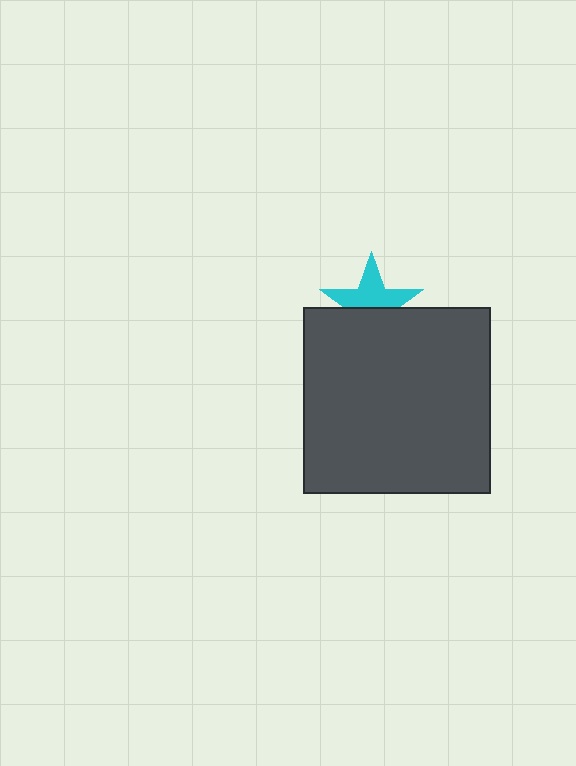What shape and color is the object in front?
The object in front is a dark gray square.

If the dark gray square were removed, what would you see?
You would see the complete cyan star.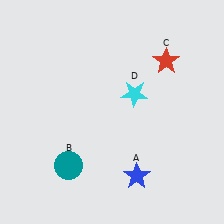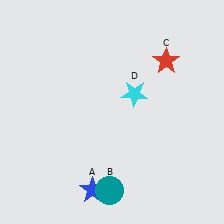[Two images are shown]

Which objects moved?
The objects that moved are: the blue star (A), the teal circle (B).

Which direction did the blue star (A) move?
The blue star (A) moved left.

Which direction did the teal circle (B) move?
The teal circle (B) moved right.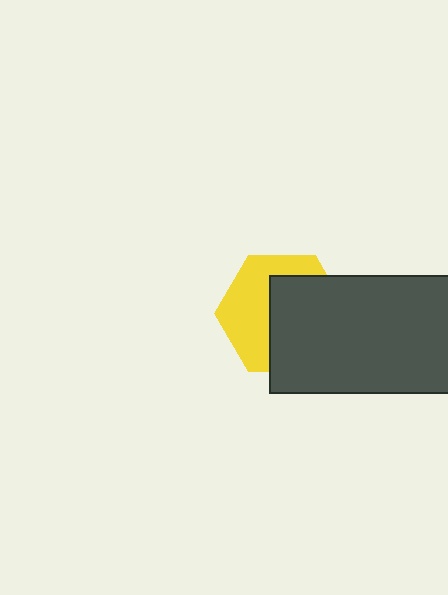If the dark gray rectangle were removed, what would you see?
You would see the complete yellow hexagon.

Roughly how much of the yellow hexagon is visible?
About half of it is visible (roughly 47%).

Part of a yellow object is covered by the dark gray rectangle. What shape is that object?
It is a hexagon.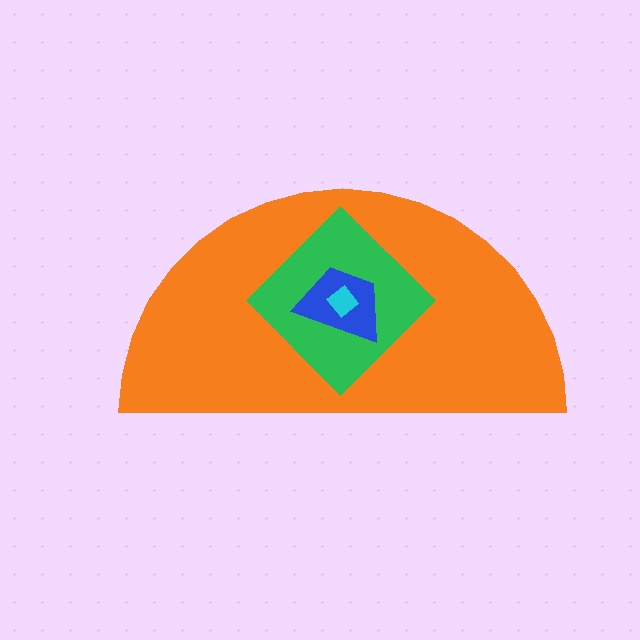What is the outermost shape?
The orange semicircle.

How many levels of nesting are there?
4.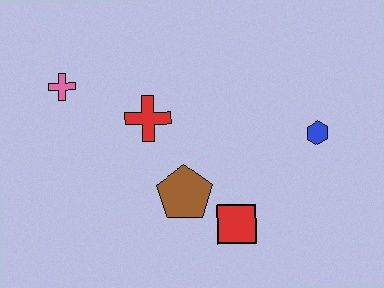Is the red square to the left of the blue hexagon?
Yes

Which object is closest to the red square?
The brown pentagon is closest to the red square.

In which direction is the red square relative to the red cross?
The red square is below the red cross.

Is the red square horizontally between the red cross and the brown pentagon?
No